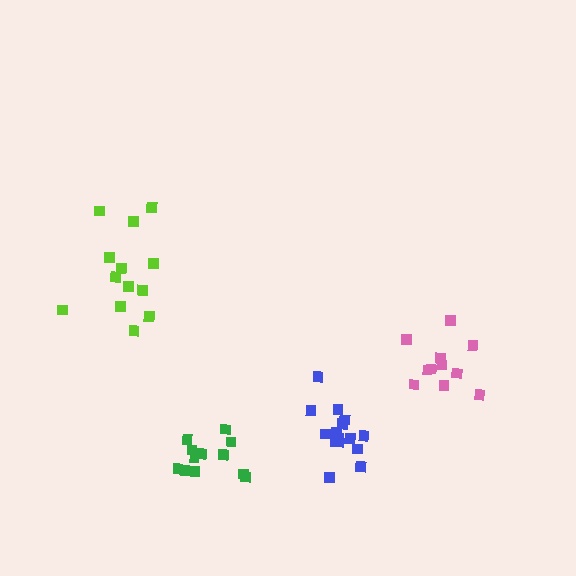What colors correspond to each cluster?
The clusters are colored: blue, green, pink, lime.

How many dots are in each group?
Group 1: 15 dots, Group 2: 12 dots, Group 3: 11 dots, Group 4: 13 dots (51 total).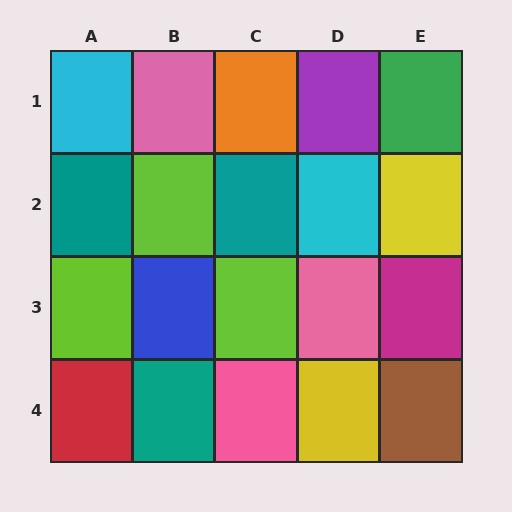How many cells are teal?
3 cells are teal.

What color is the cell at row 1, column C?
Orange.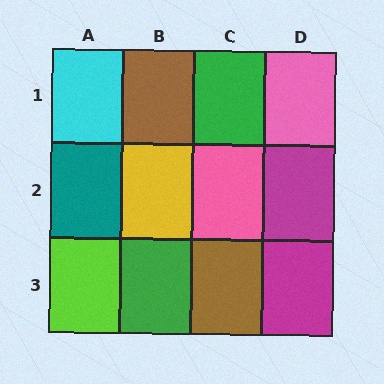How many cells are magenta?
2 cells are magenta.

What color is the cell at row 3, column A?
Lime.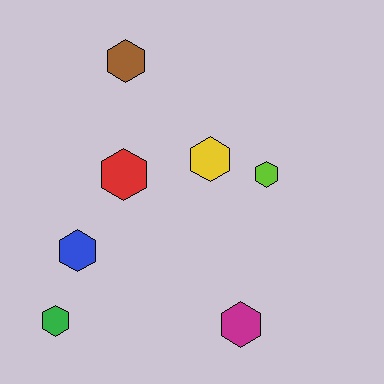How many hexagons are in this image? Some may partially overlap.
There are 7 hexagons.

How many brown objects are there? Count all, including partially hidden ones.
There is 1 brown object.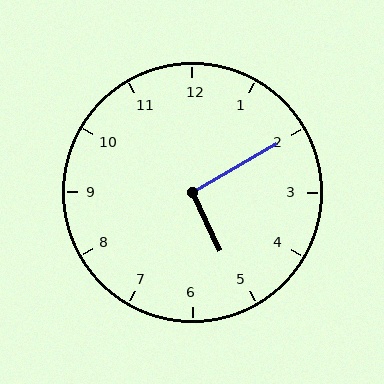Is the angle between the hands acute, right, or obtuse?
It is right.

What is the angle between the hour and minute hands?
Approximately 95 degrees.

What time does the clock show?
5:10.